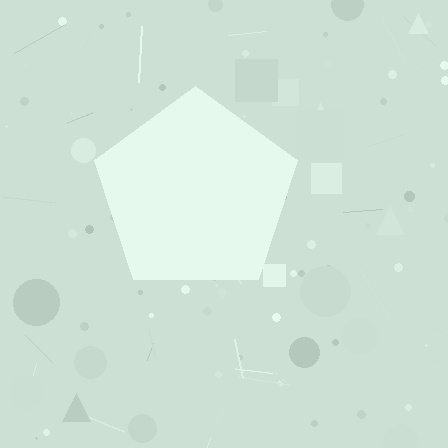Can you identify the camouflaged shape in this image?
The camouflaged shape is a pentagon.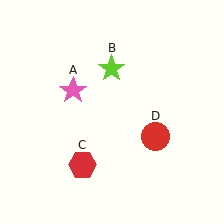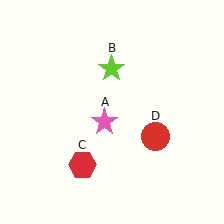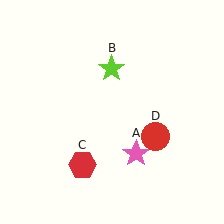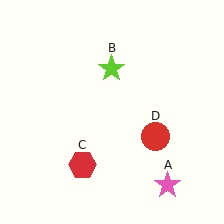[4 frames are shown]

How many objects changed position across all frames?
1 object changed position: pink star (object A).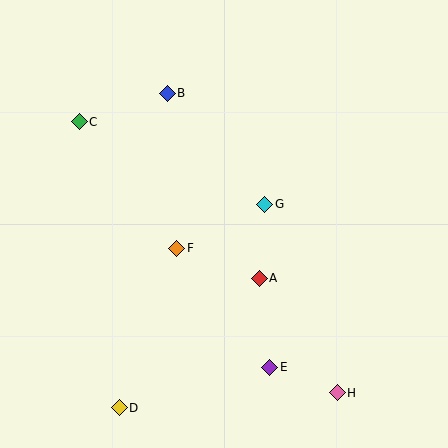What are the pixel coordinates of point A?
Point A is at (259, 278).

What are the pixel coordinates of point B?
Point B is at (167, 93).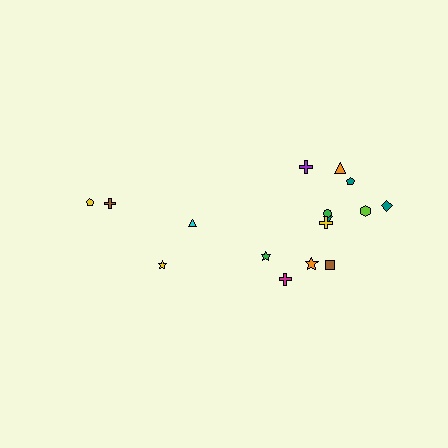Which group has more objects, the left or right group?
The right group.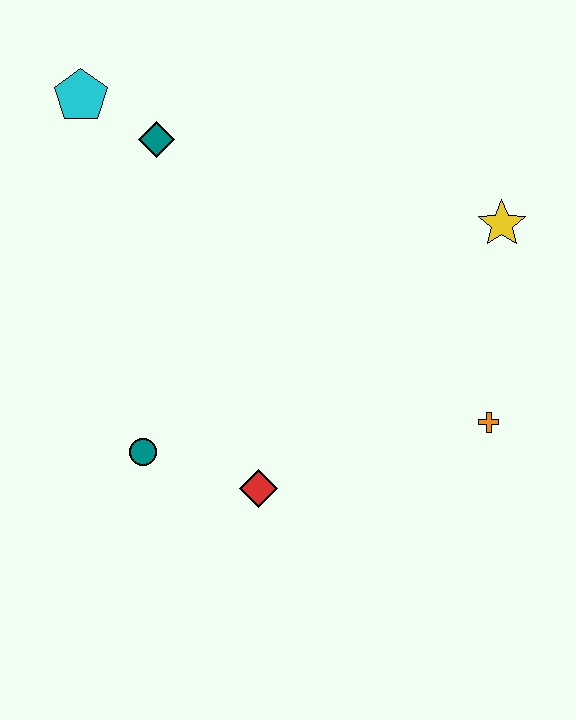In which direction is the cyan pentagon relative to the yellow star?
The cyan pentagon is to the left of the yellow star.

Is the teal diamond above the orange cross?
Yes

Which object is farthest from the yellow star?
The cyan pentagon is farthest from the yellow star.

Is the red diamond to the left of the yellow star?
Yes